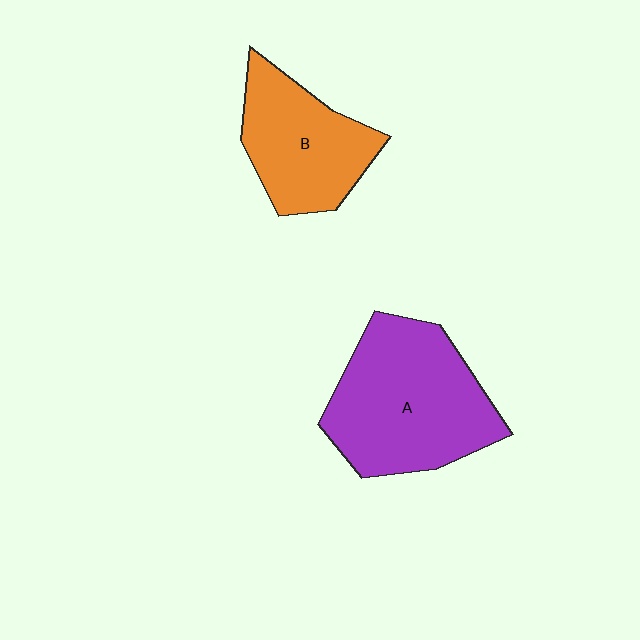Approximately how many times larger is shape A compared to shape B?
Approximately 1.5 times.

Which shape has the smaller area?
Shape B (orange).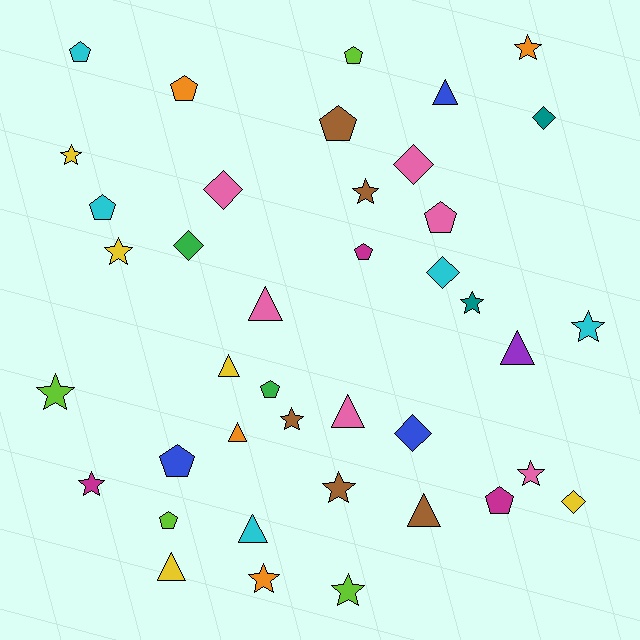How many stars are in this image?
There are 13 stars.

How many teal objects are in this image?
There are 2 teal objects.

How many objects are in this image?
There are 40 objects.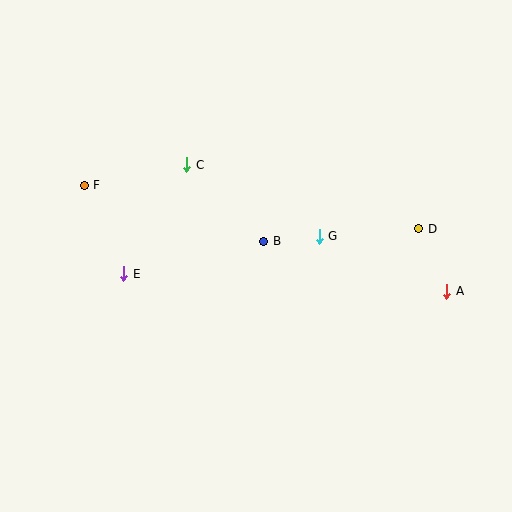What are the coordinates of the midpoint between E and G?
The midpoint between E and G is at (221, 255).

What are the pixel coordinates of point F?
Point F is at (84, 185).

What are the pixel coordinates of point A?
Point A is at (447, 291).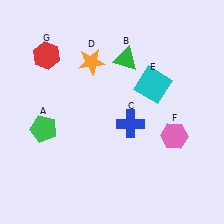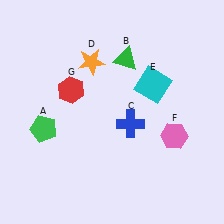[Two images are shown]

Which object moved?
The red hexagon (G) moved down.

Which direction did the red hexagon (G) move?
The red hexagon (G) moved down.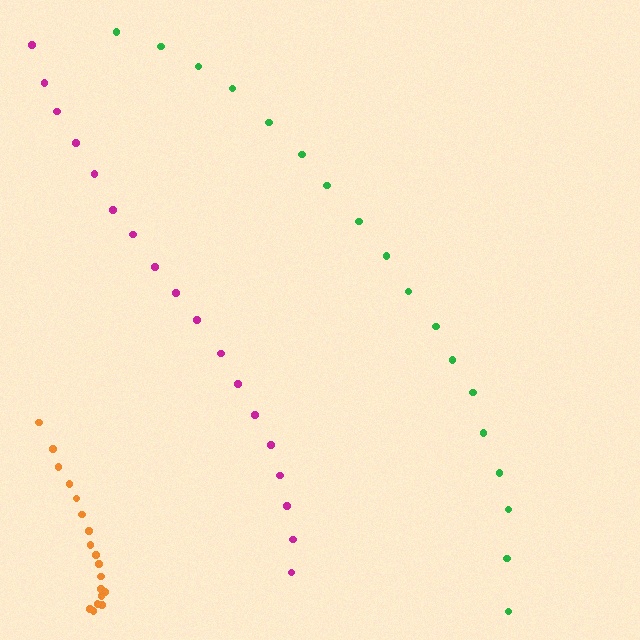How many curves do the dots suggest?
There are 3 distinct paths.